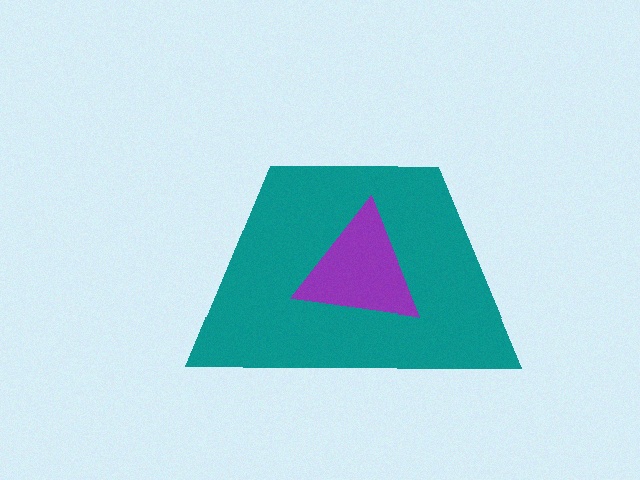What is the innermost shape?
The purple triangle.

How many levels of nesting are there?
2.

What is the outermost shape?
The teal trapezoid.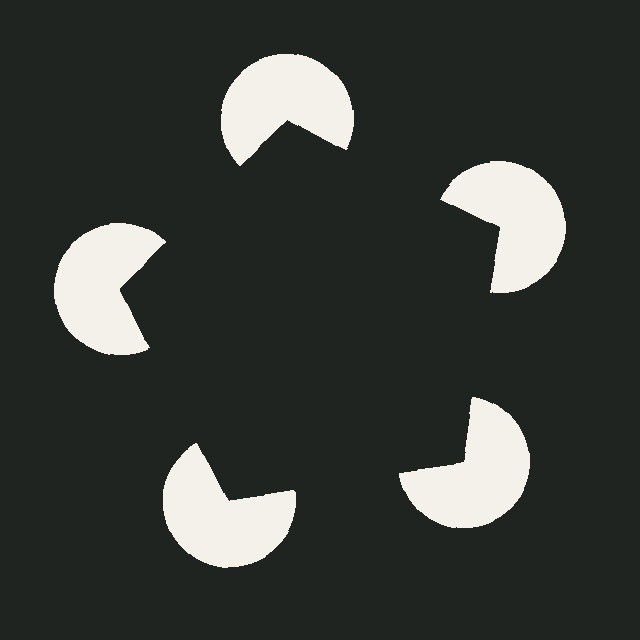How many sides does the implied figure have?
5 sides.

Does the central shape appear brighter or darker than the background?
It typically appears slightly darker than the background, even though no actual brightness change is drawn.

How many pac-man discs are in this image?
There are 5 — one at each vertex of the illusory pentagon.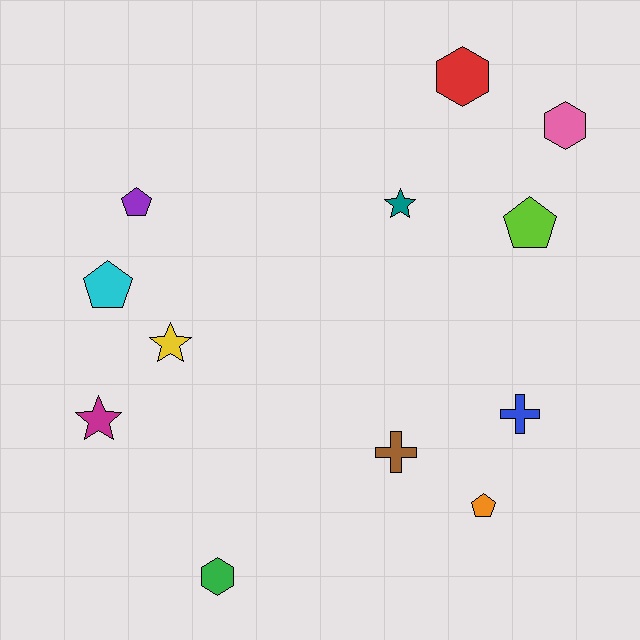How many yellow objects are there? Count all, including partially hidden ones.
There is 1 yellow object.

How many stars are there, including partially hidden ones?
There are 3 stars.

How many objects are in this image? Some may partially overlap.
There are 12 objects.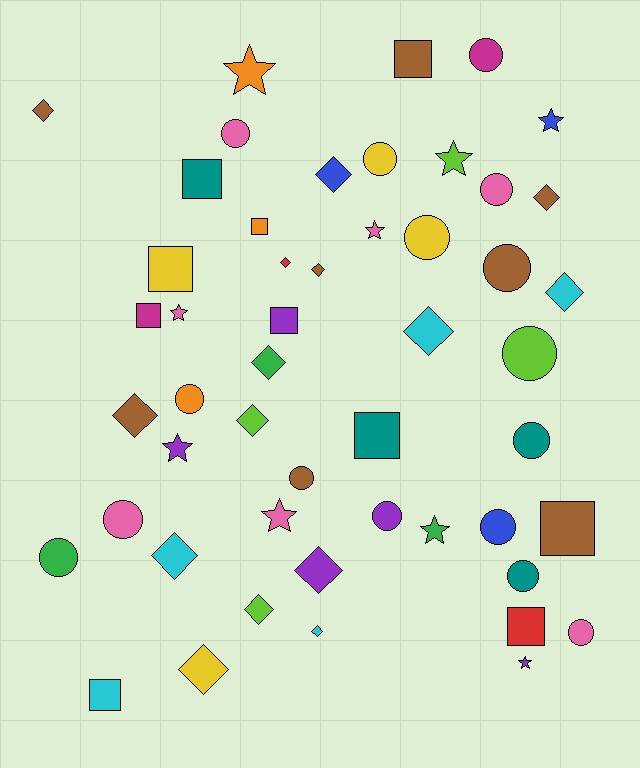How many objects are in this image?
There are 50 objects.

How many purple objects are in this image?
There are 5 purple objects.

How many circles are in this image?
There are 16 circles.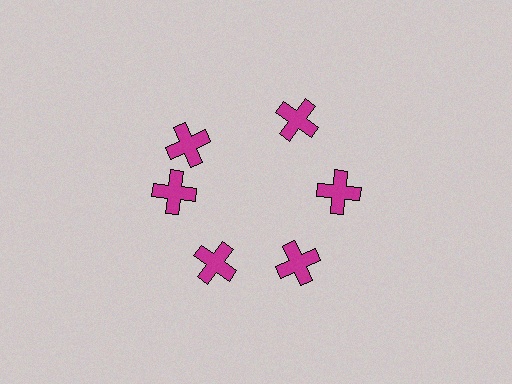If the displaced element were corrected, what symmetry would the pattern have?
It would have 6-fold rotational symmetry — the pattern would map onto itself every 60 degrees.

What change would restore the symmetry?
The symmetry would be restored by rotating it back into even spacing with its neighbors so that all 6 crosses sit at equal angles and equal distance from the center.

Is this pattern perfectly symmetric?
No. The 6 magenta crosses are arranged in a ring, but one element near the 11 o'clock position is rotated out of alignment along the ring, breaking the 6-fold rotational symmetry.